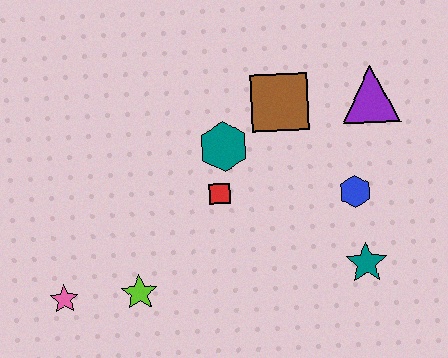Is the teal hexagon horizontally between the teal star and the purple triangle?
No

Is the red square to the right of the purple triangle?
No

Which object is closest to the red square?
The teal hexagon is closest to the red square.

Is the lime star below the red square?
Yes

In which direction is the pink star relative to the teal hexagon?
The pink star is to the left of the teal hexagon.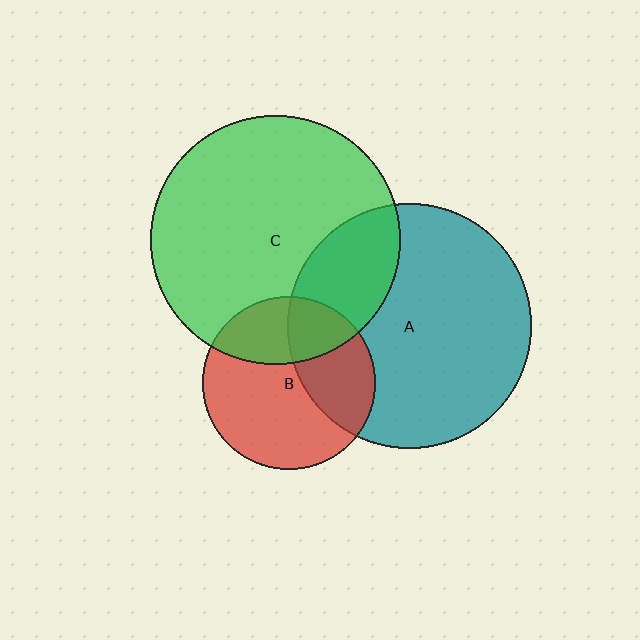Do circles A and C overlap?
Yes.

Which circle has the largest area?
Circle C (green).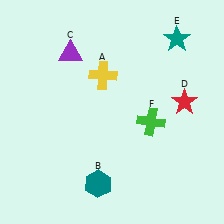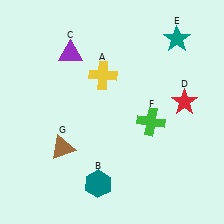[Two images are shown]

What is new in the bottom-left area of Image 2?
A brown triangle (G) was added in the bottom-left area of Image 2.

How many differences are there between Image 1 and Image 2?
There is 1 difference between the two images.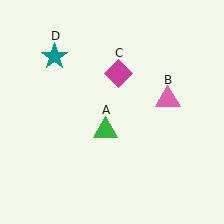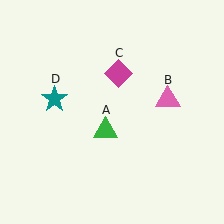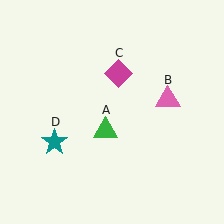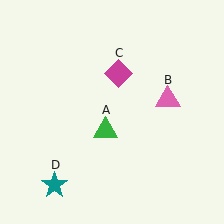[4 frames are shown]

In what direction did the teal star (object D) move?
The teal star (object D) moved down.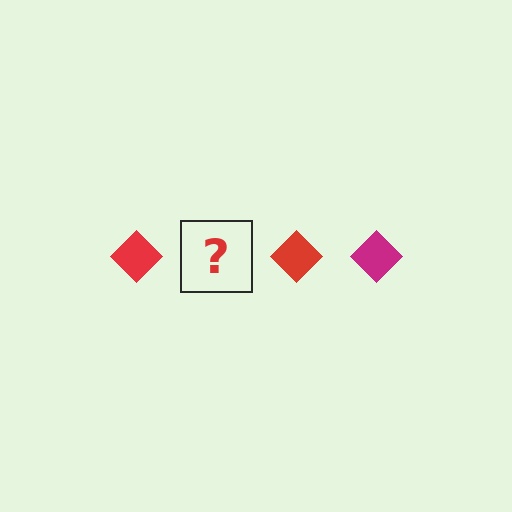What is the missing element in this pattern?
The missing element is a magenta diamond.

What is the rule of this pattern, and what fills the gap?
The rule is that the pattern cycles through red, magenta diamonds. The gap should be filled with a magenta diamond.